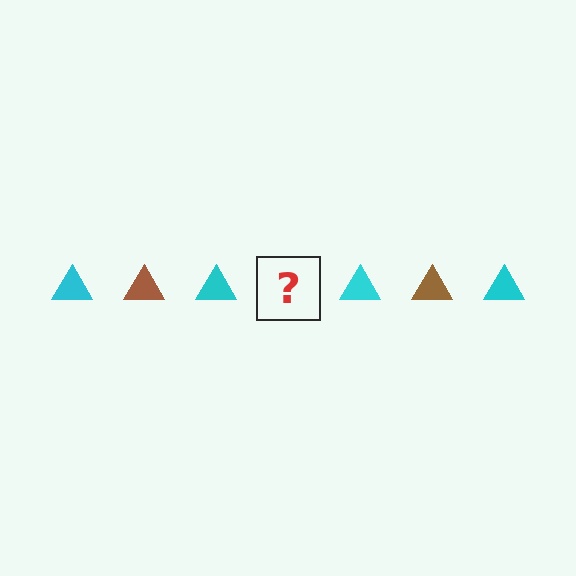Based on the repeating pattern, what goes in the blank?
The blank should be a brown triangle.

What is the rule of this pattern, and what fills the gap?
The rule is that the pattern cycles through cyan, brown triangles. The gap should be filled with a brown triangle.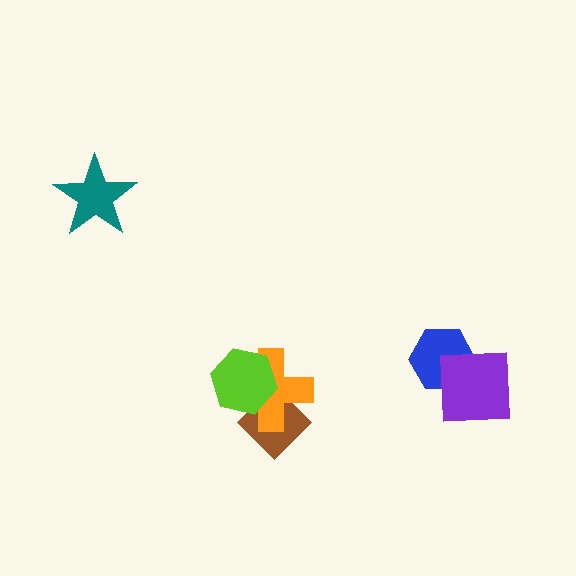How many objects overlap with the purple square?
1 object overlaps with the purple square.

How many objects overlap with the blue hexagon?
1 object overlaps with the blue hexagon.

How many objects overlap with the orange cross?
2 objects overlap with the orange cross.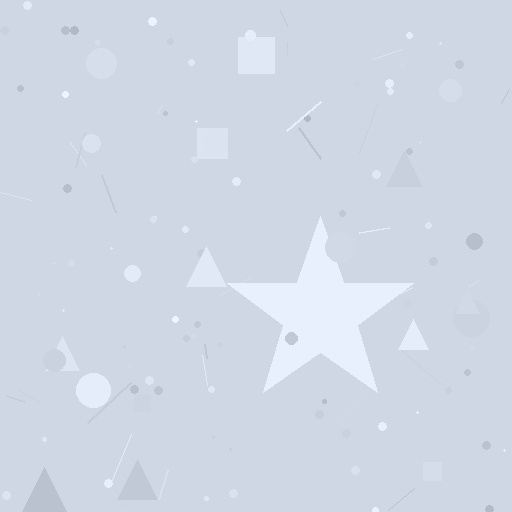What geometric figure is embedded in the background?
A star is embedded in the background.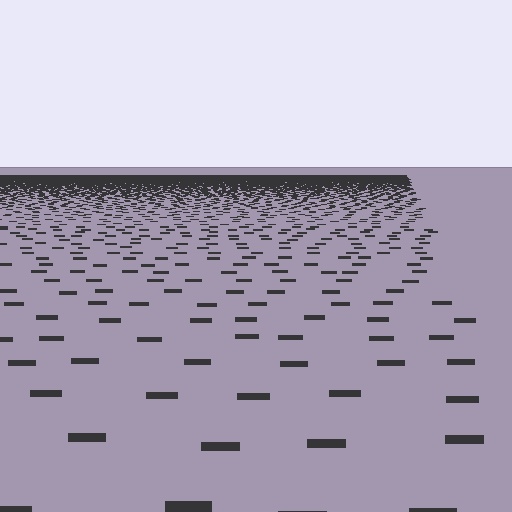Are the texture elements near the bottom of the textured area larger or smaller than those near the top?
Larger. Near the bottom, elements are closer to the viewer and appear at a bigger on-screen size.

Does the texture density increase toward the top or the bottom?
Density increases toward the top.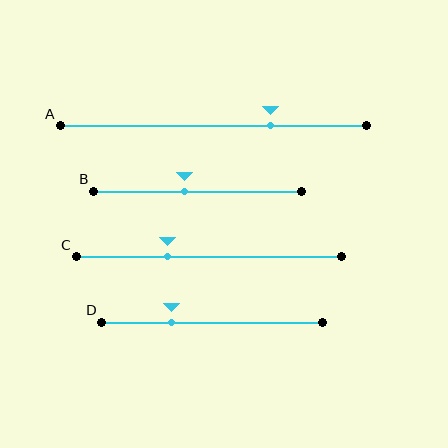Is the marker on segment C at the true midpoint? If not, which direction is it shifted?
No, the marker on segment C is shifted to the left by about 16% of the segment length.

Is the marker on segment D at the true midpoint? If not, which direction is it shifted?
No, the marker on segment D is shifted to the left by about 18% of the segment length.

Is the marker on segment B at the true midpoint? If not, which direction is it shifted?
No, the marker on segment B is shifted to the left by about 6% of the segment length.